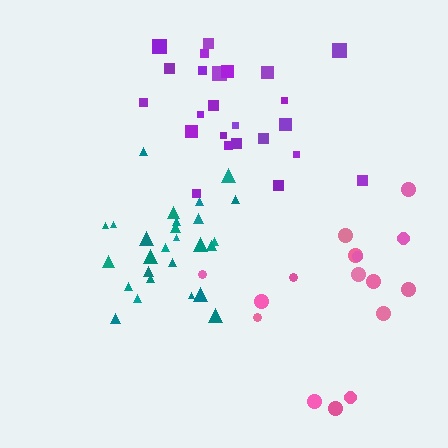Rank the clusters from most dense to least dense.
teal, purple, pink.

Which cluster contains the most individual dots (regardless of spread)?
Teal (27).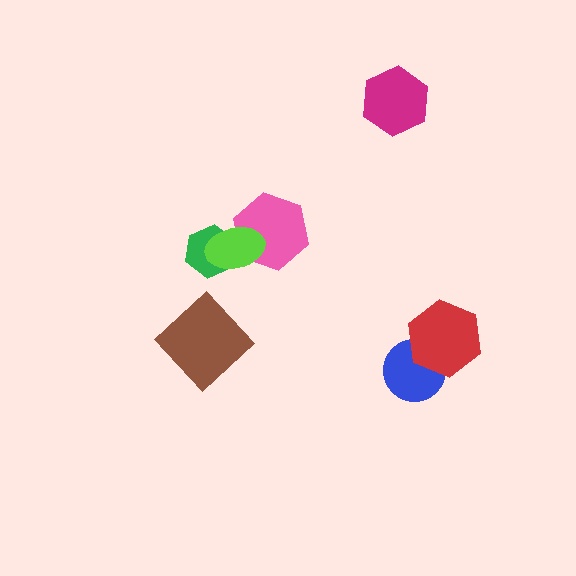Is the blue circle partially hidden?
Yes, it is partially covered by another shape.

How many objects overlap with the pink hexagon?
1 object overlaps with the pink hexagon.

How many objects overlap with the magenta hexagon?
0 objects overlap with the magenta hexagon.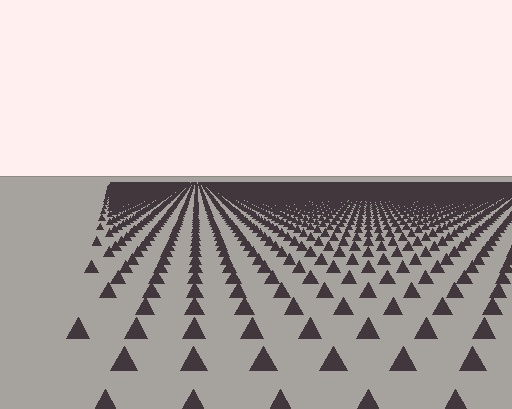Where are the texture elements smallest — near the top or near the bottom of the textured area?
Near the top.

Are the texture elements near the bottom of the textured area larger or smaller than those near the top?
Larger. Near the bottom, elements are closer to the viewer and appear at a bigger on-screen size.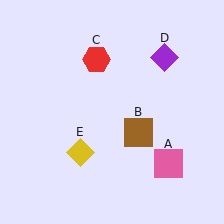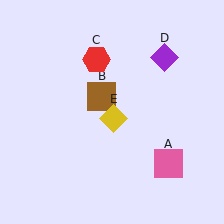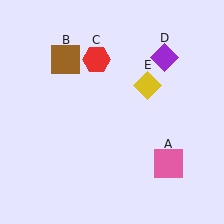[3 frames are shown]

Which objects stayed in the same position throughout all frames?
Pink square (object A) and red hexagon (object C) and purple diamond (object D) remained stationary.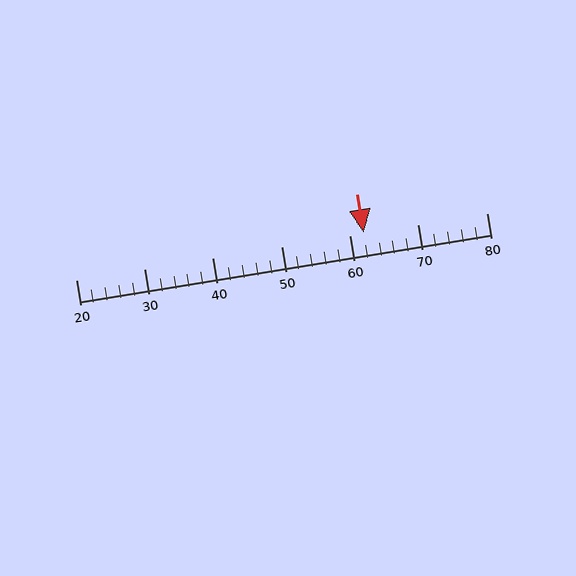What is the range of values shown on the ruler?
The ruler shows values from 20 to 80.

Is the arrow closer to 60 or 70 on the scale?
The arrow is closer to 60.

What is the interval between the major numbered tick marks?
The major tick marks are spaced 10 units apart.